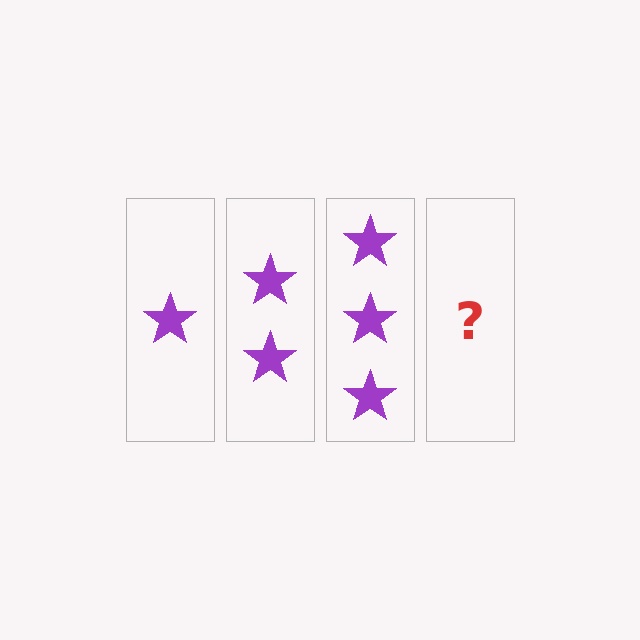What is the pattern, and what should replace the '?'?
The pattern is that each step adds one more star. The '?' should be 4 stars.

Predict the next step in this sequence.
The next step is 4 stars.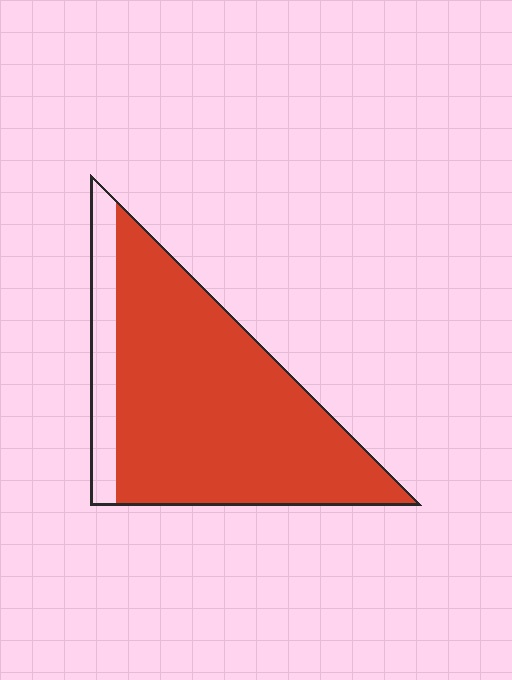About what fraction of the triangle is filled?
About five sixths (5/6).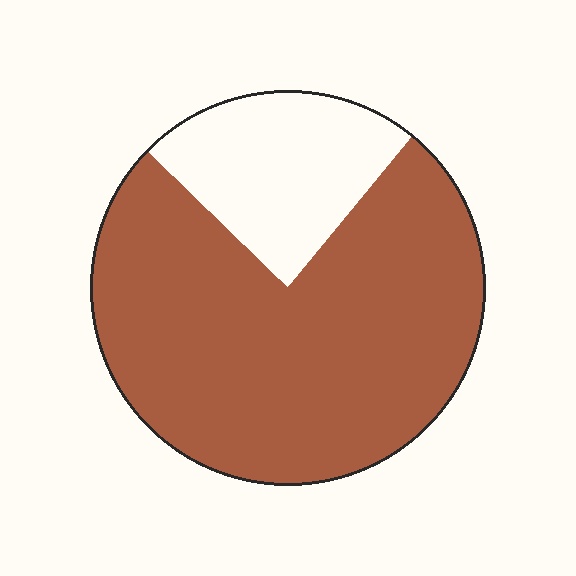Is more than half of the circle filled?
Yes.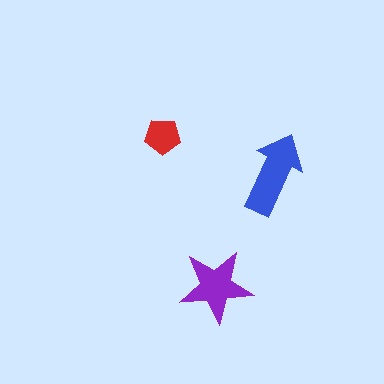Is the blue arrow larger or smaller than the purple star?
Larger.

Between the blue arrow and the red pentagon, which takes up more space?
The blue arrow.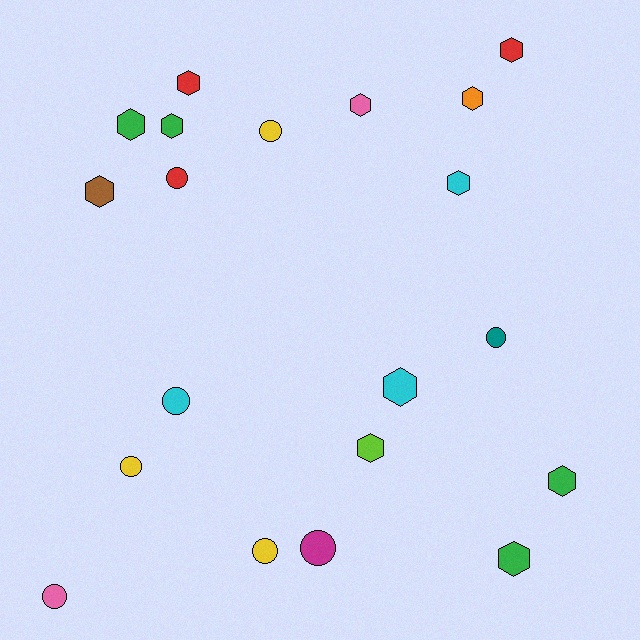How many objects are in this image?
There are 20 objects.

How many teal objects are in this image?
There is 1 teal object.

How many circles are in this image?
There are 8 circles.